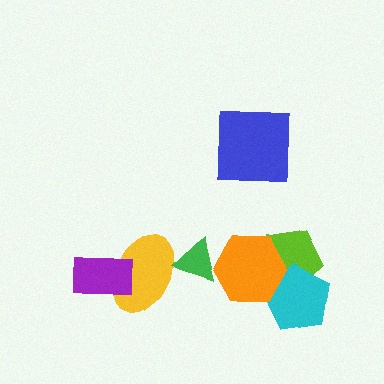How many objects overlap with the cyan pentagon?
2 objects overlap with the cyan pentagon.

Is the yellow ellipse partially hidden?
Yes, it is partially covered by another shape.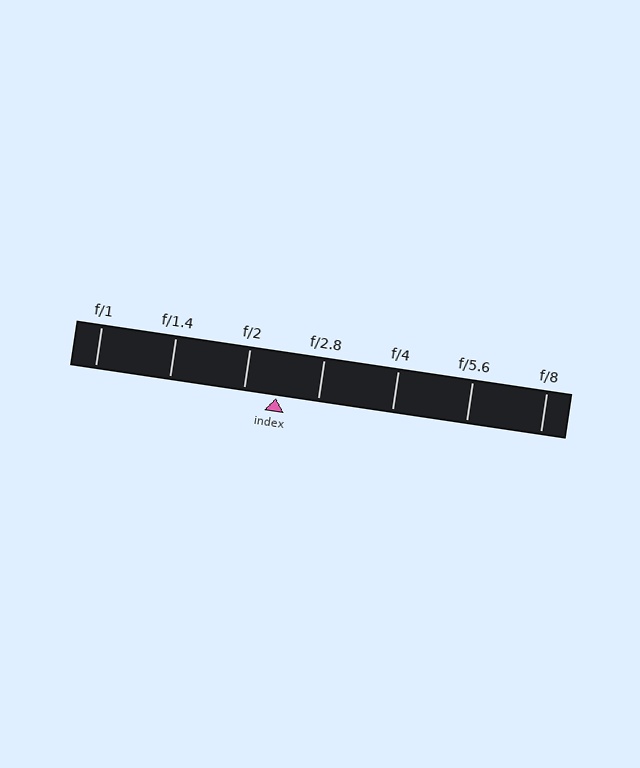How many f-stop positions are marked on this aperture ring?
There are 7 f-stop positions marked.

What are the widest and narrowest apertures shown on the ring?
The widest aperture shown is f/1 and the narrowest is f/8.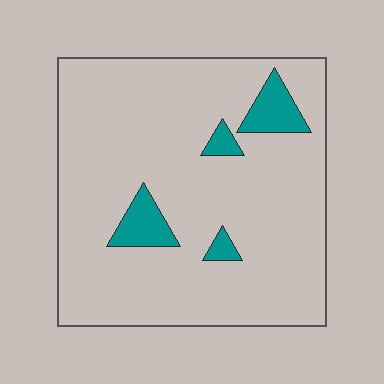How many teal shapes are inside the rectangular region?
4.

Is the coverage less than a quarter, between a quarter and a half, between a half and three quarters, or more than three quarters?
Less than a quarter.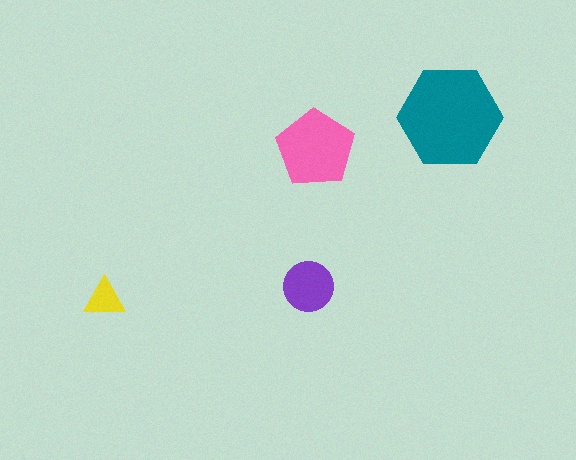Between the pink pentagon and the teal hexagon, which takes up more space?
The teal hexagon.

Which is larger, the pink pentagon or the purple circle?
The pink pentagon.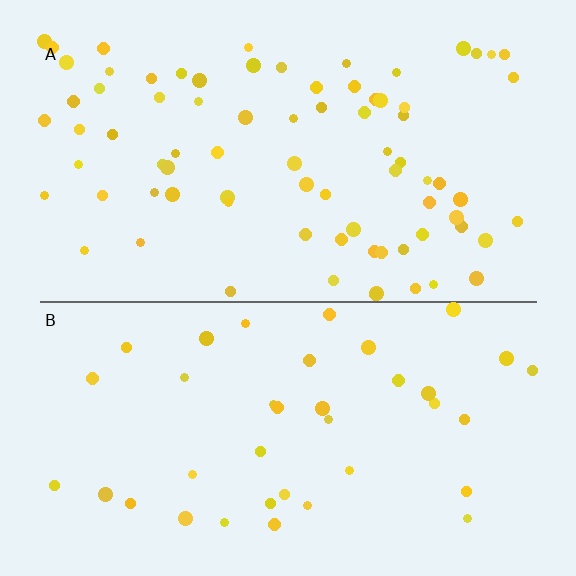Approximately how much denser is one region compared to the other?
Approximately 2.1× — region A over region B.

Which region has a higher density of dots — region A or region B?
A (the top).